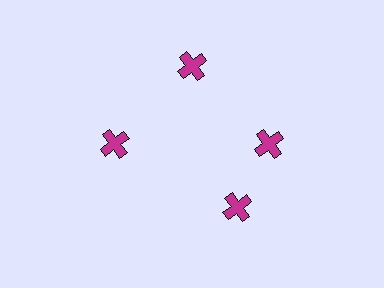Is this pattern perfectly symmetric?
No. The 4 magenta crosses are arranged in a ring, but one element near the 6 o'clock position is rotated out of alignment along the ring, breaking the 4-fold rotational symmetry.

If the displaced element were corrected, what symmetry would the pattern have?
It would have 4-fold rotational symmetry — the pattern would map onto itself every 90 degrees.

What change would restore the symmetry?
The symmetry would be restored by rotating it back into even spacing with its neighbors so that all 4 crosses sit at equal angles and equal distance from the center.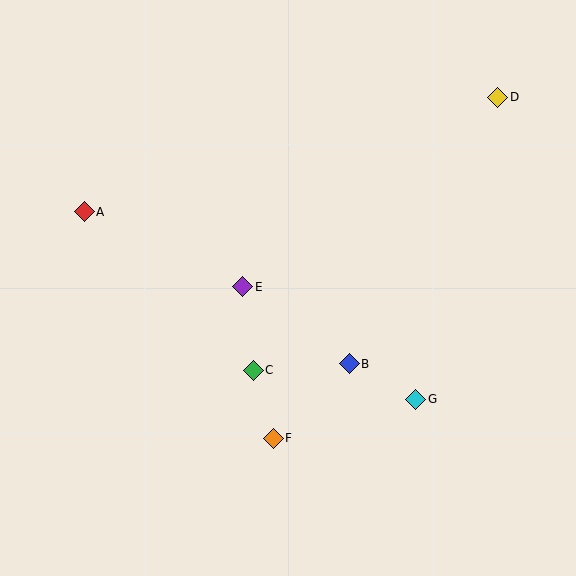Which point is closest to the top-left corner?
Point A is closest to the top-left corner.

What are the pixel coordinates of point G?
Point G is at (416, 399).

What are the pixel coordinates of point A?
Point A is at (84, 212).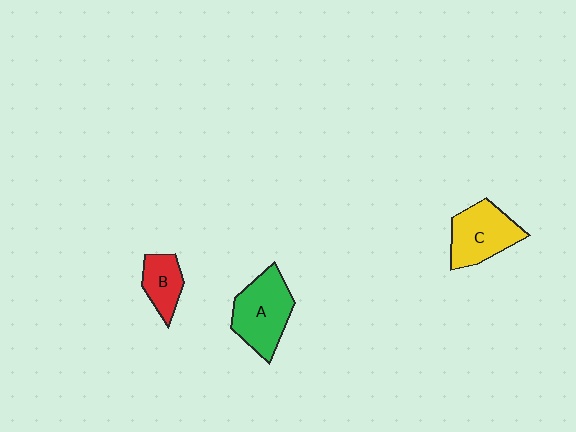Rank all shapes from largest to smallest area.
From largest to smallest: A (green), C (yellow), B (red).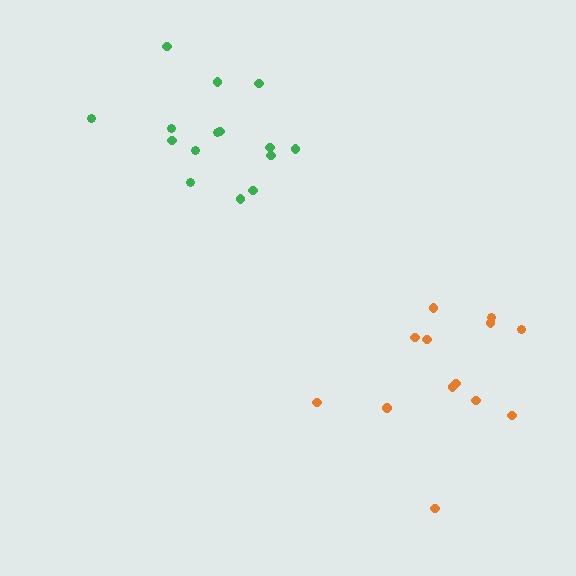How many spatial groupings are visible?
There are 2 spatial groupings.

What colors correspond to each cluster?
The clusters are colored: orange, green.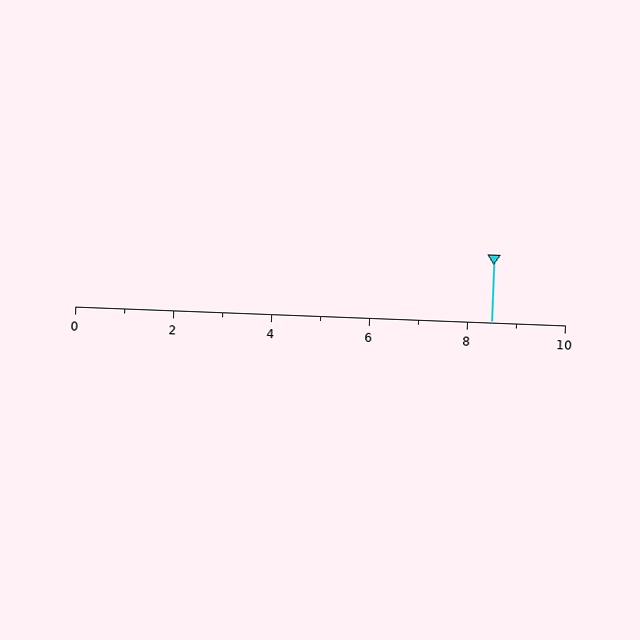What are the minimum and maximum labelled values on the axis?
The axis runs from 0 to 10.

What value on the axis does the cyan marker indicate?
The marker indicates approximately 8.5.